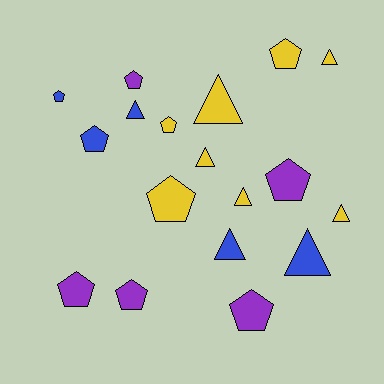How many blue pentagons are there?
There are 2 blue pentagons.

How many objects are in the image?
There are 18 objects.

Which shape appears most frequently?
Pentagon, with 10 objects.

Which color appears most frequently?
Yellow, with 8 objects.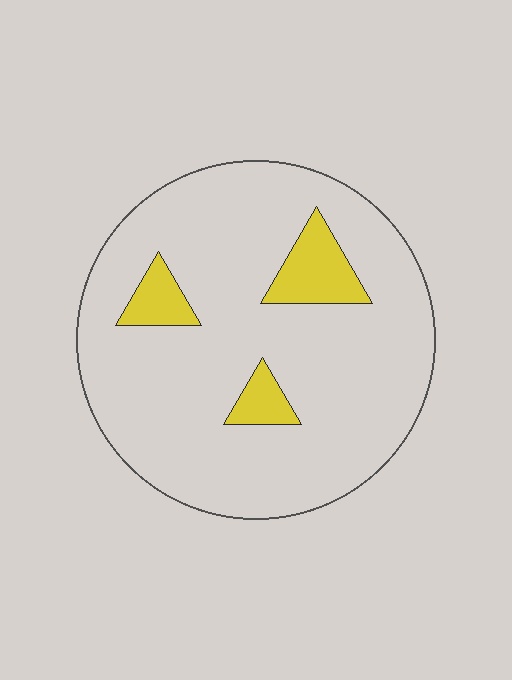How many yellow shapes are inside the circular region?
3.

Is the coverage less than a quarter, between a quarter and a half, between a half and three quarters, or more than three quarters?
Less than a quarter.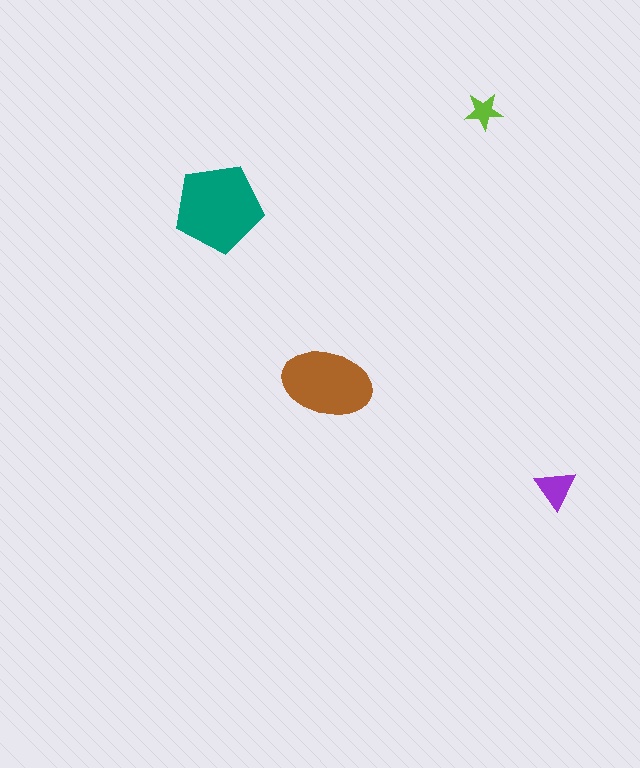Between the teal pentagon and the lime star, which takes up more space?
The teal pentagon.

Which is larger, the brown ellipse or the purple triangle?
The brown ellipse.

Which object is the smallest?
The lime star.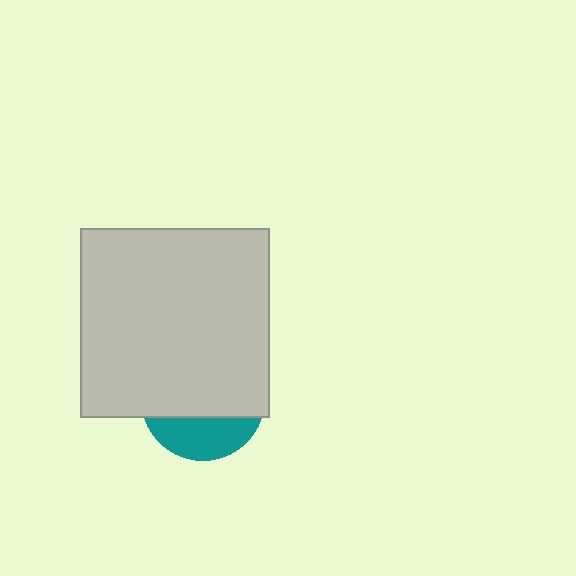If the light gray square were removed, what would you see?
You would see the complete teal circle.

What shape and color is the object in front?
The object in front is a light gray square.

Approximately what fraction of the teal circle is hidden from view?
Roughly 69% of the teal circle is hidden behind the light gray square.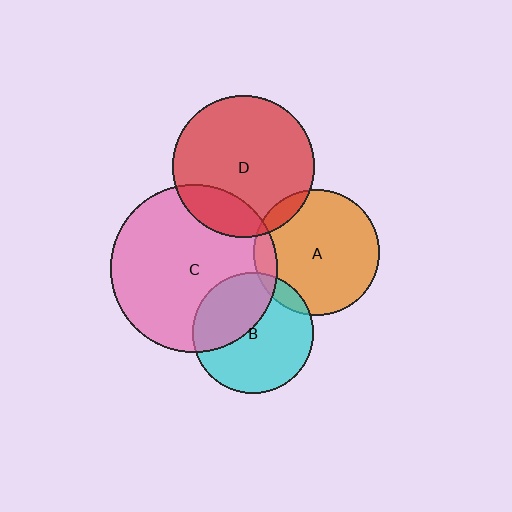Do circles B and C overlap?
Yes.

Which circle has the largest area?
Circle C (pink).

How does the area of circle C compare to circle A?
Approximately 1.8 times.